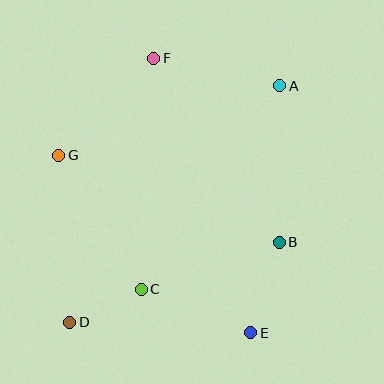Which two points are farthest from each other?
Points A and D are farthest from each other.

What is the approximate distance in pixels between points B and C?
The distance between B and C is approximately 146 pixels.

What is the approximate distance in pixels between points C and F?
The distance between C and F is approximately 232 pixels.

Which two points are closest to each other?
Points C and D are closest to each other.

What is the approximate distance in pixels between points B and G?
The distance between B and G is approximately 237 pixels.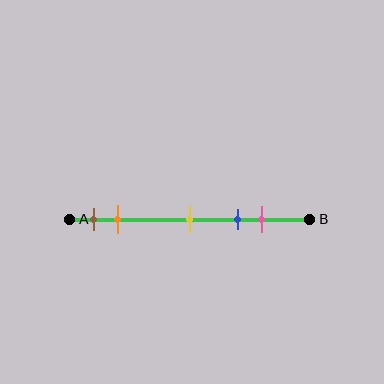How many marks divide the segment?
There are 5 marks dividing the segment.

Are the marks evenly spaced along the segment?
No, the marks are not evenly spaced.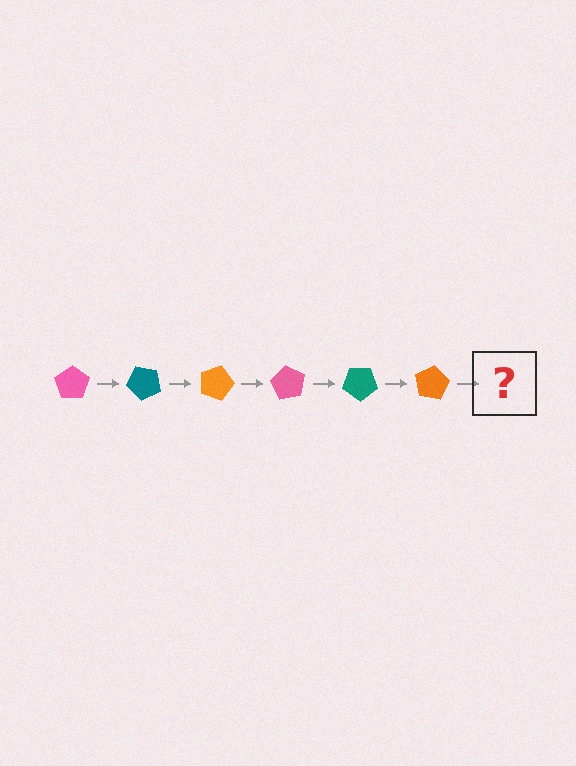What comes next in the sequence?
The next element should be a pink pentagon, rotated 270 degrees from the start.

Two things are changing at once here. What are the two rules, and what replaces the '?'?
The two rules are that it rotates 45 degrees each step and the color cycles through pink, teal, and orange. The '?' should be a pink pentagon, rotated 270 degrees from the start.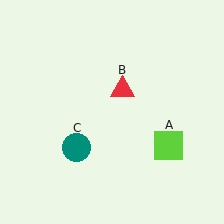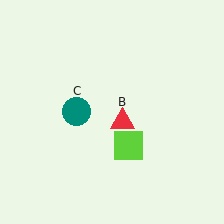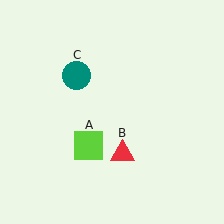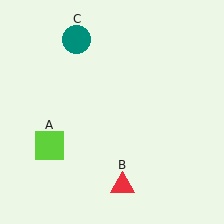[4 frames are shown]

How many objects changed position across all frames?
3 objects changed position: lime square (object A), red triangle (object B), teal circle (object C).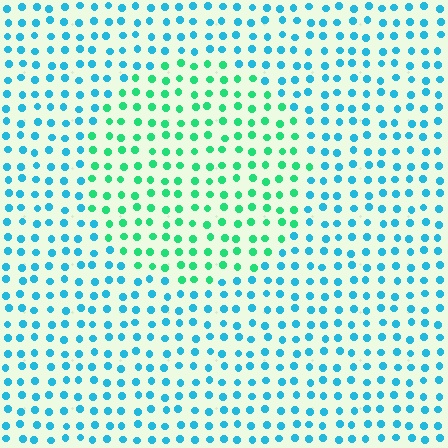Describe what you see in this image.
The image is filled with small cyan elements in a uniform arrangement. A circle-shaped region is visible where the elements are tinted to a slightly different hue, forming a subtle color boundary.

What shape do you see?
I see a circle.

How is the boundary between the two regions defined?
The boundary is defined purely by a slight shift in hue (about 44 degrees). Spacing, size, and orientation are identical on both sides.